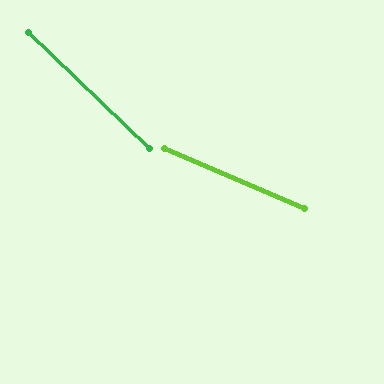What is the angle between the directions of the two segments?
Approximately 21 degrees.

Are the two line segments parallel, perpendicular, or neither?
Neither parallel nor perpendicular — they differ by about 21°.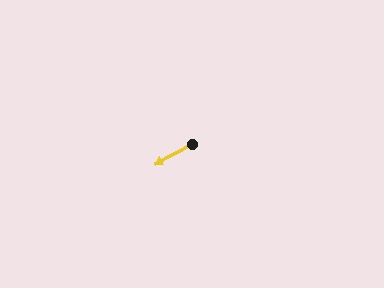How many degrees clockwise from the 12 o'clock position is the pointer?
Approximately 242 degrees.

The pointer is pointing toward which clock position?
Roughly 8 o'clock.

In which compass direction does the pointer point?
Southwest.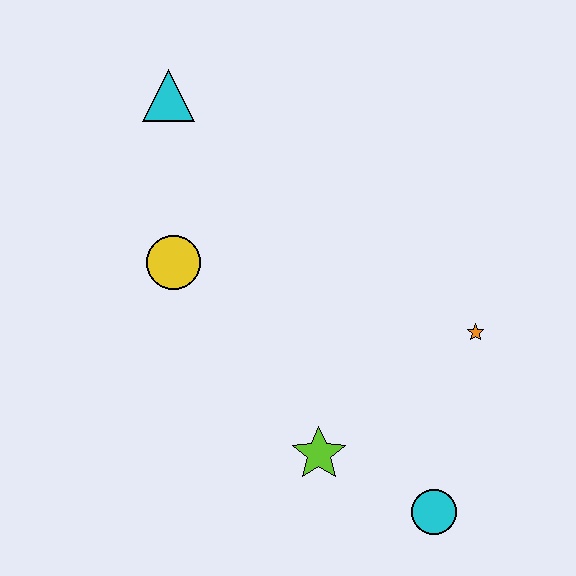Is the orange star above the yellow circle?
No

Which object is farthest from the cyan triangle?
The cyan circle is farthest from the cyan triangle.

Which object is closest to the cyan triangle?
The yellow circle is closest to the cyan triangle.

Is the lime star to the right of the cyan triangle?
Yes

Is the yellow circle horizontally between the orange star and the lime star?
No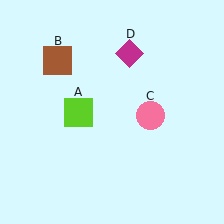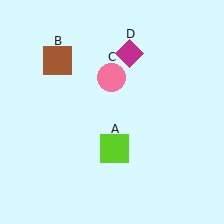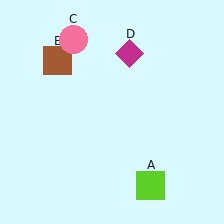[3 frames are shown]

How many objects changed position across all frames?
2 objects changed position: lime square (object A), pink circle (object C).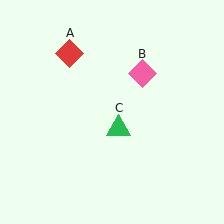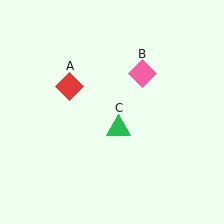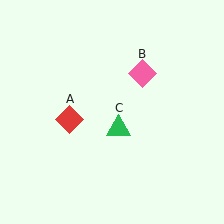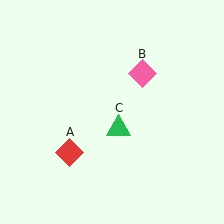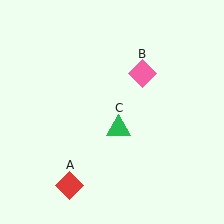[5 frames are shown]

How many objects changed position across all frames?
1 object changed position: red diamond (object A).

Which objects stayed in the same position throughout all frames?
Pink diamond (object B) and green triangle (object C) remained stationary.